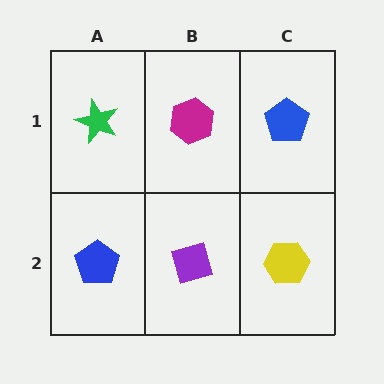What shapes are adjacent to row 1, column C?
A yellow hexagon (row 2, column C), a magenta hexagon (row 1, column B).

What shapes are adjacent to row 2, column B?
A magenta hexagon (row 1, column B), a blue pentagon (row 2, column A), a yellow hexagon (row 2, column C).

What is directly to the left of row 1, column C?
A magenta hexagon.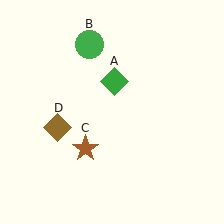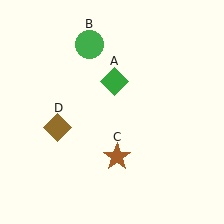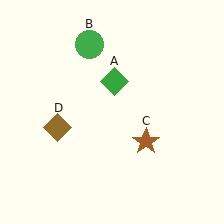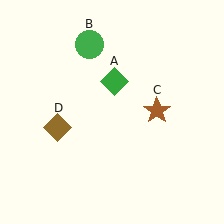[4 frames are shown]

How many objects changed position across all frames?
1 object changed position: brown star (object C).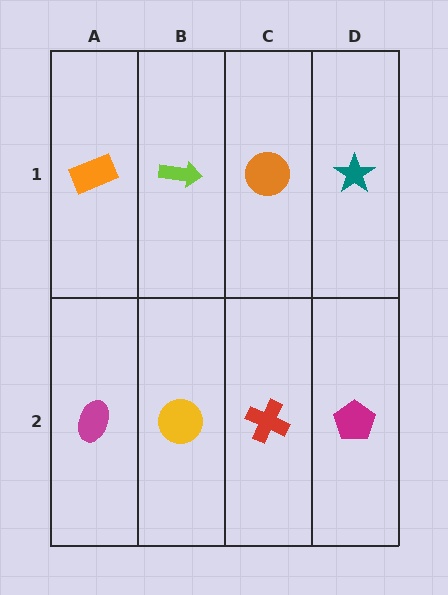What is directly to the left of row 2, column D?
A red cross.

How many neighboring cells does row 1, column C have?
3.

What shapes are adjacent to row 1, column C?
A red cross (row 2, column C), a lime arrow (row 1, column B), a teal star (row 1, column D).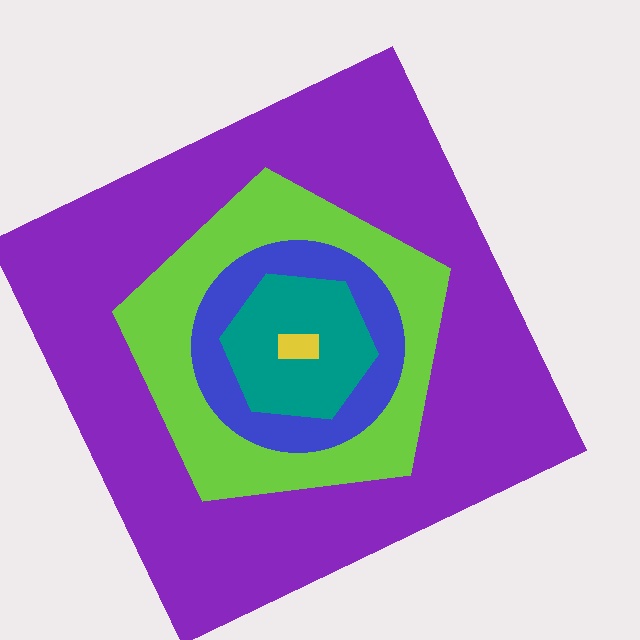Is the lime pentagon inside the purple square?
Yes.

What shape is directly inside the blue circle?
The teal hexagon.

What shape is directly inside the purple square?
The lime pentagon.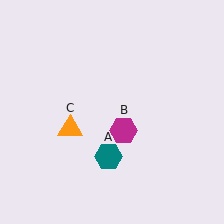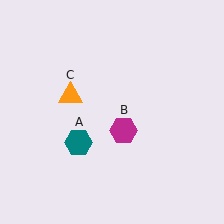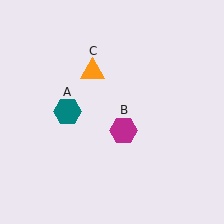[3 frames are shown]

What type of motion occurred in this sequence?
The teal hexagon (object A), orange triangle (object C) rotated clockwise around the center of the scene.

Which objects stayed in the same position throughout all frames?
Magenta hexagon (object B) remained stationary.